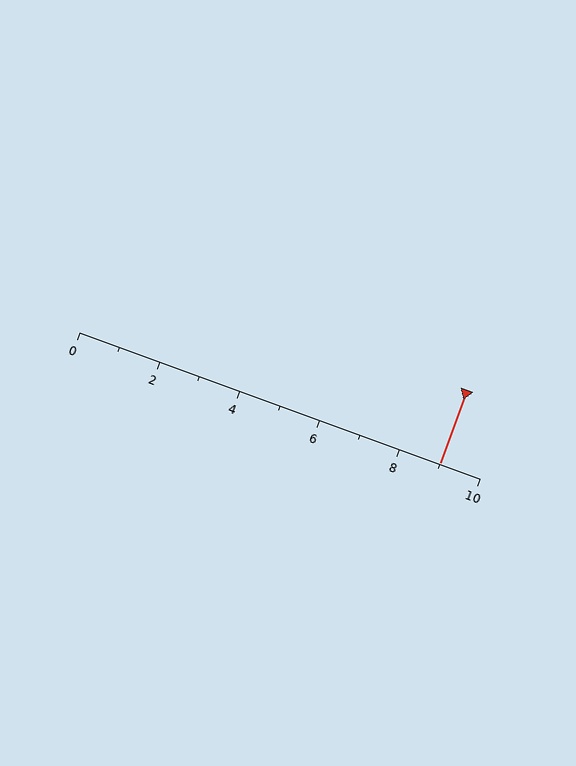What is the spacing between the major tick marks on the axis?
The major ticks are spaced 2 apart.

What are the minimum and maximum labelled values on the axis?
The axis runs from 0 to 10.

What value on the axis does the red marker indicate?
The marker indicates approximately 9.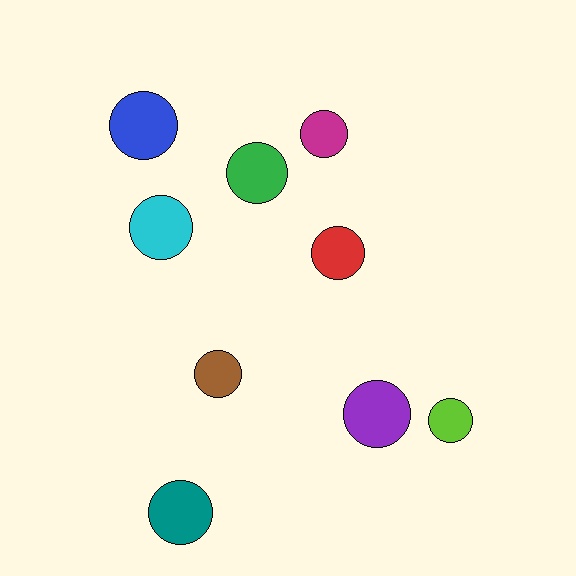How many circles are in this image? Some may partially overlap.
There are 9 circles.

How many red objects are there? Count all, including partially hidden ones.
There is 1 red object.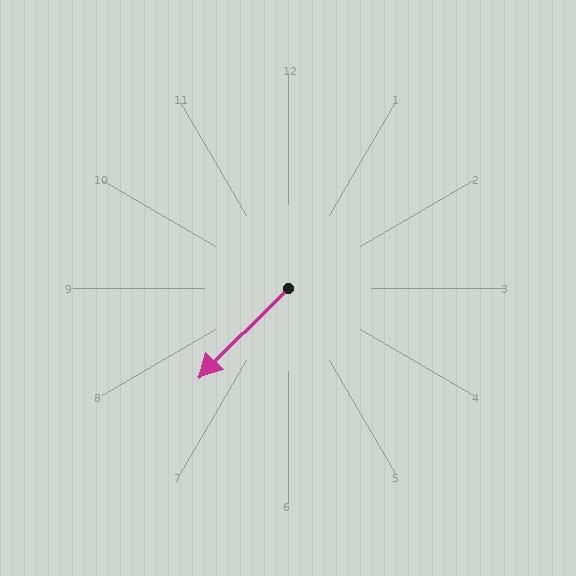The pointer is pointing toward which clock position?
Roughly 8 o'clock.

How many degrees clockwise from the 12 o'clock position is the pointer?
Approximately 225 degrees.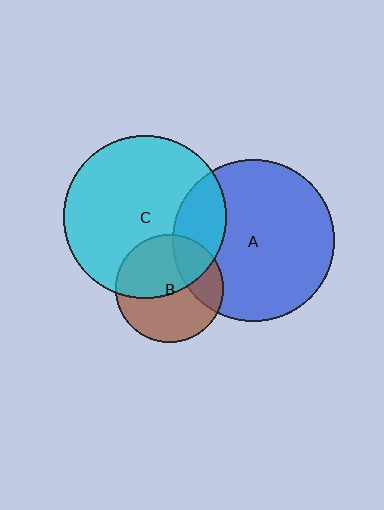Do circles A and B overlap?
Yes.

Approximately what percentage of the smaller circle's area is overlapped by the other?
Approximately 25%.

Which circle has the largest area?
Circle C (cyan).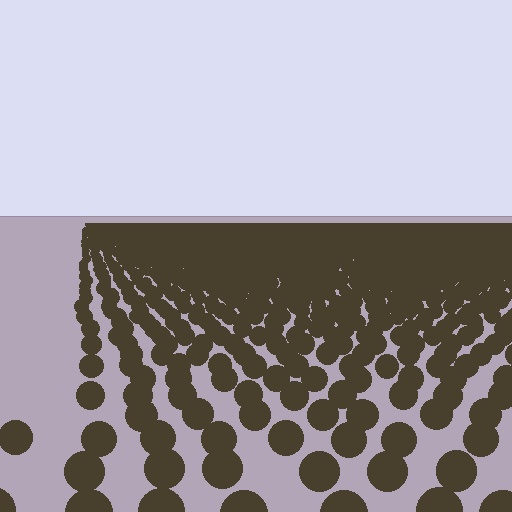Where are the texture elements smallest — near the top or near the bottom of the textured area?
Near the top.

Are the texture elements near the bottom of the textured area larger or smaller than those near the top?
Larger. Near the bottom, elements are closer to the viewer and appear at a bigger on-screen size.